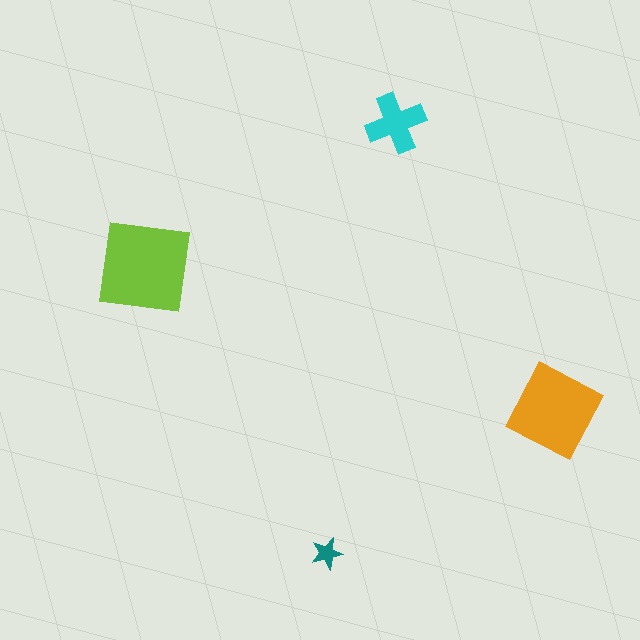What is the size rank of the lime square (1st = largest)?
1st.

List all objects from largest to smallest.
The lime square, the orange diamond, the cyan cross, the teal star.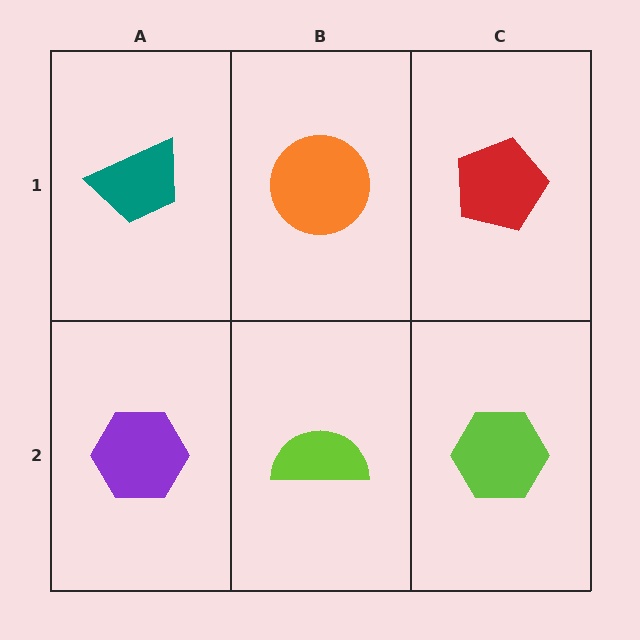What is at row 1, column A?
A teal trapezoid.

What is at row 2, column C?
A lime hexagon.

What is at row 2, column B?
A lime semicircle.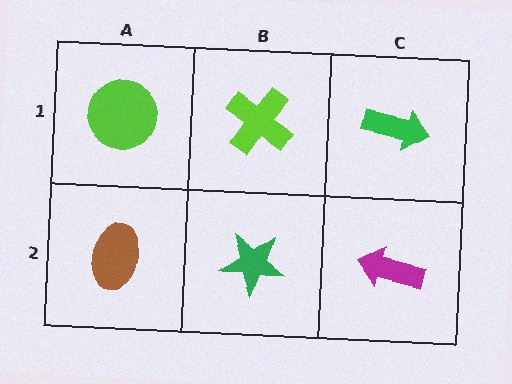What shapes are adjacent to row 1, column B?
A green star (row 2, column B), a lime circle (row 1, column A), a green arrow (row 1, column C).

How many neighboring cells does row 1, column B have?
3.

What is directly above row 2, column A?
A lime circle.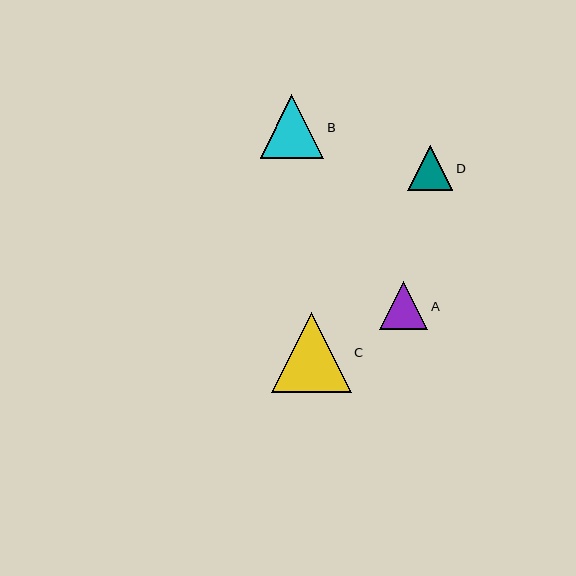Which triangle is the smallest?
Triangle D is the smallest with a size of approximately 45 pixels.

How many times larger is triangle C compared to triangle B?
Triangle C is approximately 1.3 times the size of triangle B.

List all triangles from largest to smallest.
From largest to smallest: C, B, A, D.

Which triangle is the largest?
Triangle C is the largest with a size of approximately 80 pixels.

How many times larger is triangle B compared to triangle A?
Triangle B is approximately 1.3 times the size of triangle A.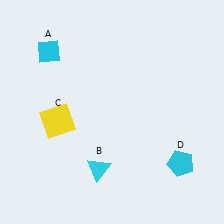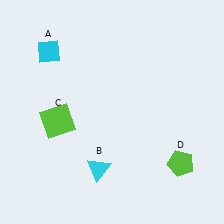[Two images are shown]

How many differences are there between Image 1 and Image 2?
There are 2 differences between the two images.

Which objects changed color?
C changed from yellow to lime. D changed from cyan to lime.